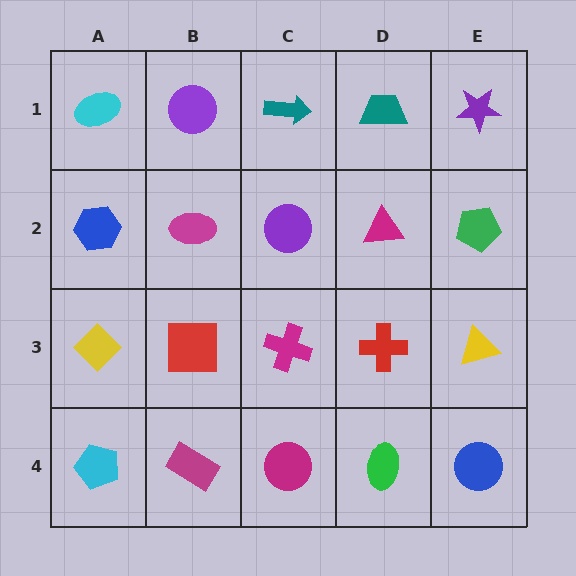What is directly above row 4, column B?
A red square.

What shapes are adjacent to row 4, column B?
A red square (row 3, column B), a cyan pentagon (row 4, column A), a magenta circle (row 4, column C).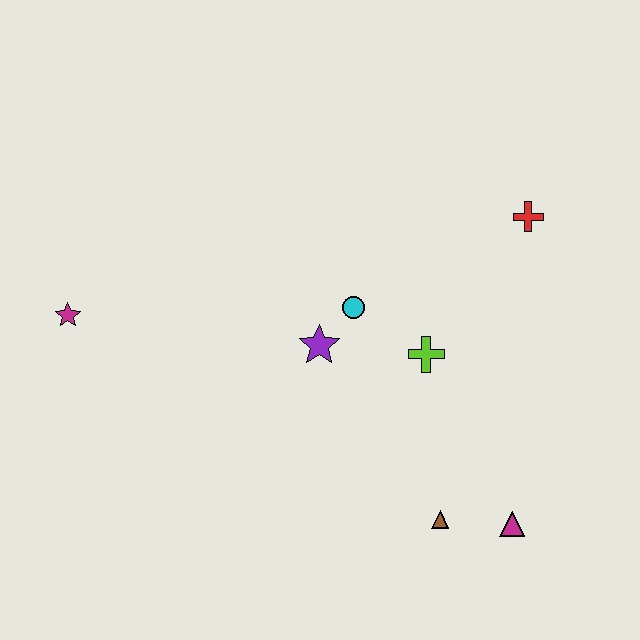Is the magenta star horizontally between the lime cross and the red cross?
No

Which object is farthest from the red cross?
The magenta star is farthest from the red cross.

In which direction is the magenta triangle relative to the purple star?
The magenta triangle is to the right of the purple star.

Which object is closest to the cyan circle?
The purple star is closest to the cyan circle.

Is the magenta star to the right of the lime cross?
No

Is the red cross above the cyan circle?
Yes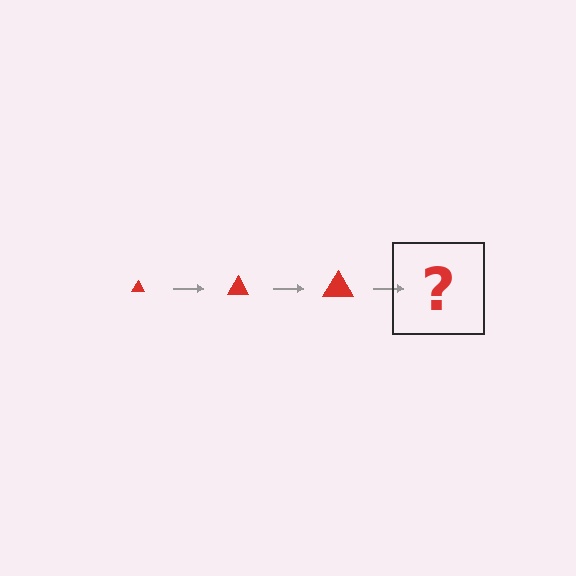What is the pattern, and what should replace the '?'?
The pattern is that the triangle gets progressively larger each step. The '?' should be a red triangle, larger than the previous one.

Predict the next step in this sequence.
The next step is a red triangle, larger than the previous one.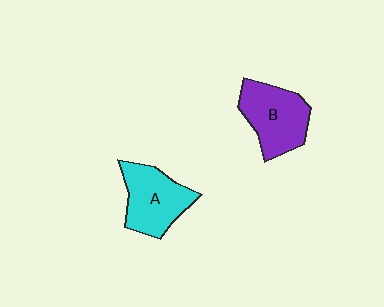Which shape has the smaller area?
Shape A (cyan).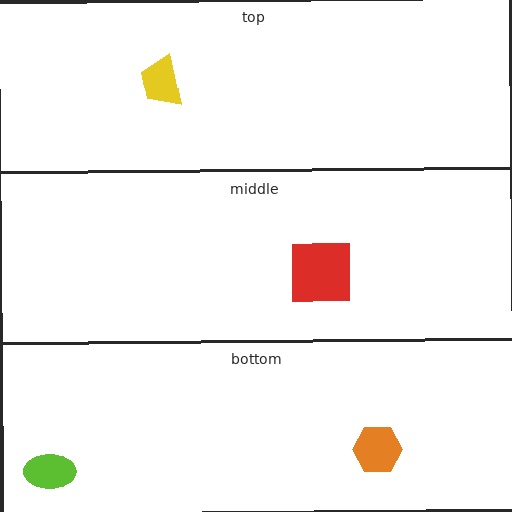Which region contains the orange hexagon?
The bottom region.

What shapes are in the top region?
The yellow trapezoid.